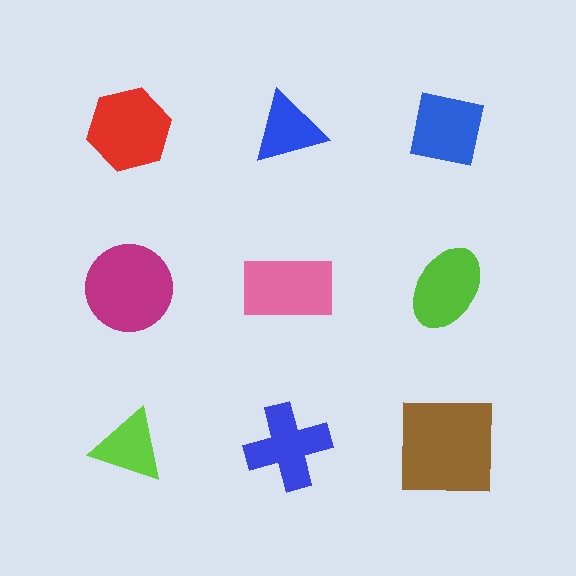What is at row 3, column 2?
A blue cross.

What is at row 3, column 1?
A lime triangle.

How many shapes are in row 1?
3 shapes.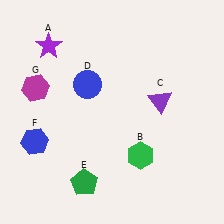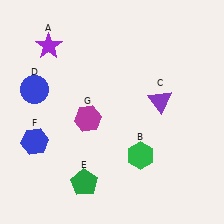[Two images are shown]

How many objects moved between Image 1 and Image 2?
2 objects moved between the two images.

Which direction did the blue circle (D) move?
The blue circle (D) moved left.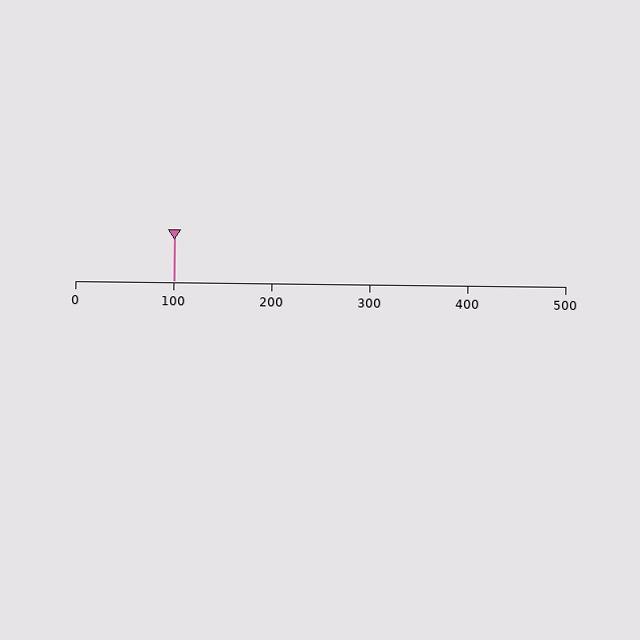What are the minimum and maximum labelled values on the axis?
The axis runs from 0 to 500.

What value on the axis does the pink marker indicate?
The marker indicates approximately 100.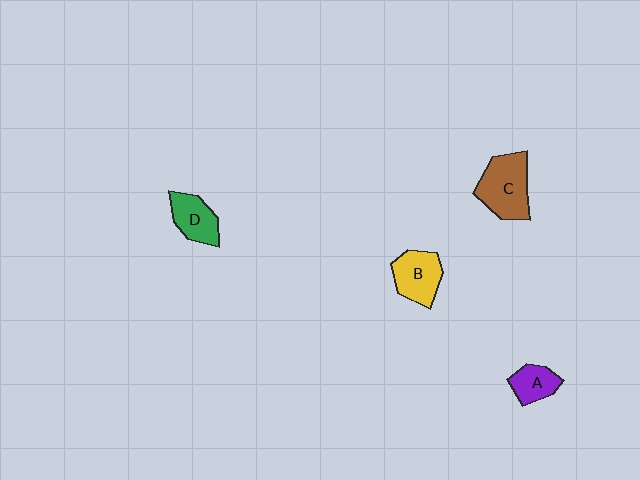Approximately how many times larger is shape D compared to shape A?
Approximately 1.3 times.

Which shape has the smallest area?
Shape A (purple).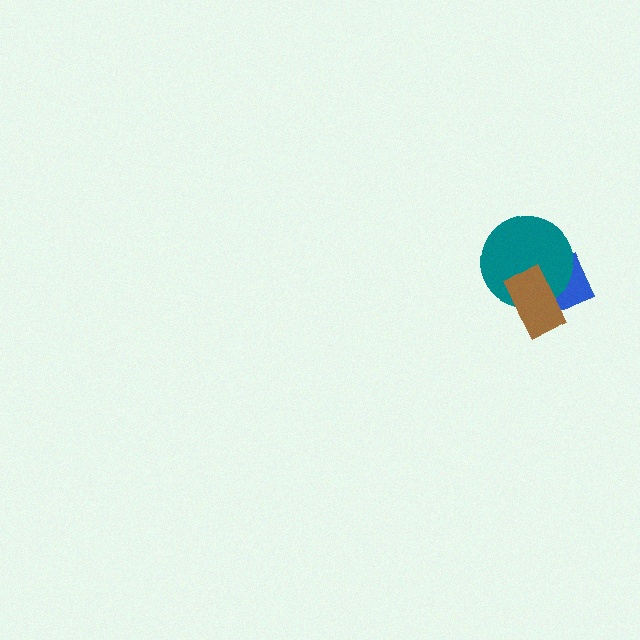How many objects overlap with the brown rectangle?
2 objects overlap with the brown rectangle.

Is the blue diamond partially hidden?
Yes, it is partially covered by another shape.